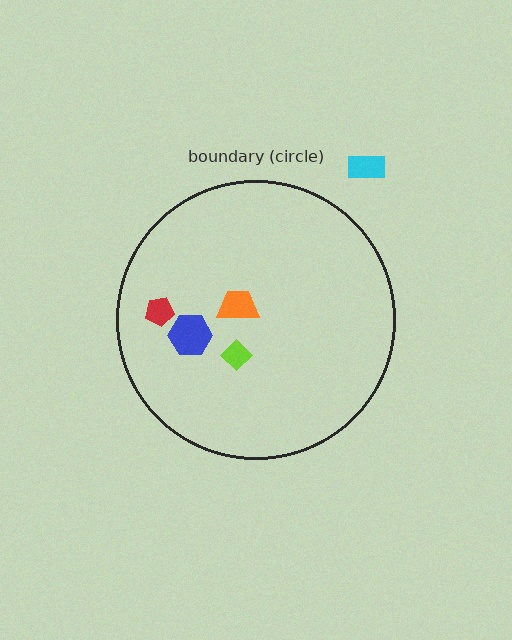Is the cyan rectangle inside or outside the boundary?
Outside.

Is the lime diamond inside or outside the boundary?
Inside.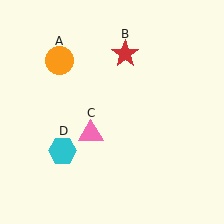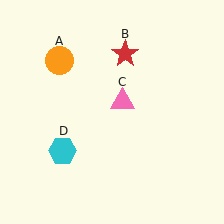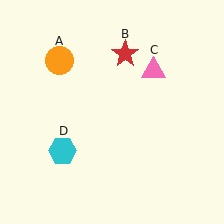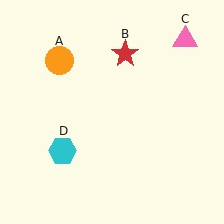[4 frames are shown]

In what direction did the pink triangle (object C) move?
The pink triangle (object C) moved up and to the right.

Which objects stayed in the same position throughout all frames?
Orange circle (object A) and red star (object B) and cyan hexagon (object D) remained stationary.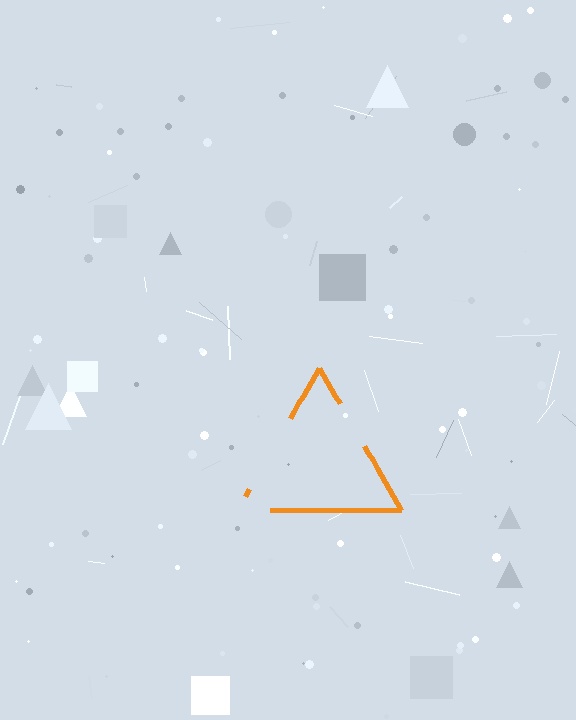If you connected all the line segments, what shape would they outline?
They would outline a triangle.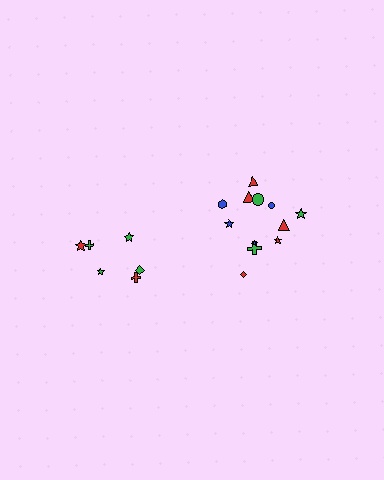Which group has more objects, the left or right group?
The right group.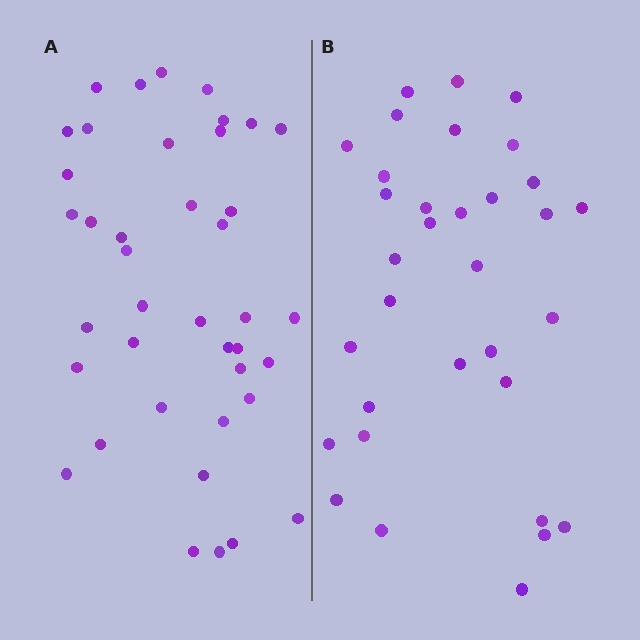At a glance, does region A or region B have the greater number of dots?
Region A (the left region) has more dots.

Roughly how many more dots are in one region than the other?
Region A has roughly 8 or so more dots than region B.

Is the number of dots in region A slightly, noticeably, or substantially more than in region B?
Region A has only slightly more — the two regions are fairly close. The ratio is roughly 1.2 to 1.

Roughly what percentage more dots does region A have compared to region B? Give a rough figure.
About 20% more.